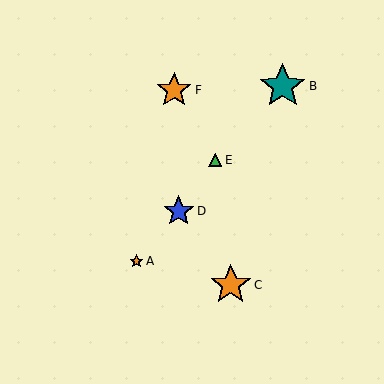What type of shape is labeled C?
Shape C is an orange star.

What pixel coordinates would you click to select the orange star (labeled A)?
Click at (137, 261) to select the orange star A.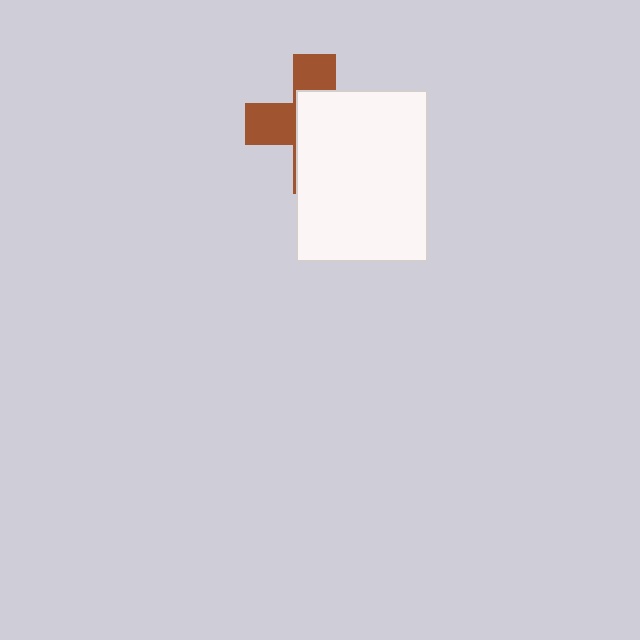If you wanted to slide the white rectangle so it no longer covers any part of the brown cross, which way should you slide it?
Slide it toward the lower-right — that is the most direct way to separate the two shapes.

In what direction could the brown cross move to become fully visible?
The brown cross could move toward the upper-left. That would shift it out from behind the white rectangle entirely.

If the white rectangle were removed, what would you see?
You would see the complete brown cross.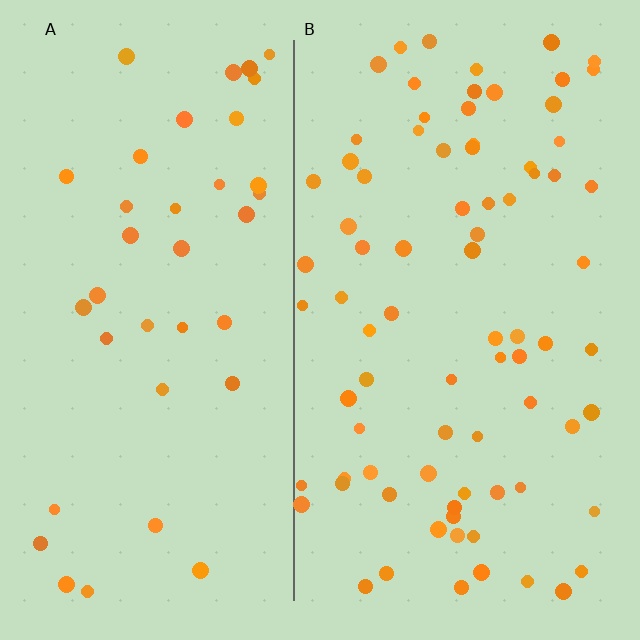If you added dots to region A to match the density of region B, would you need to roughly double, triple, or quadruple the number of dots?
Approximately double.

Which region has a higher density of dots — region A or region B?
B (the right).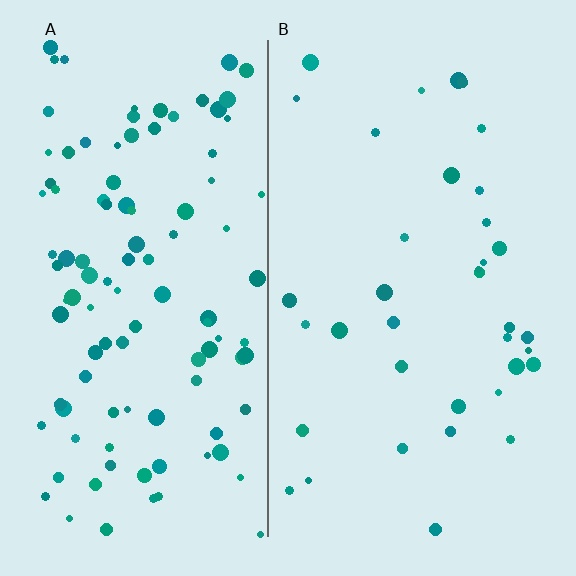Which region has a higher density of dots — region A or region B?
A (the left).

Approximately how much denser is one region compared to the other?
Approximately 2.9× — region A over region B.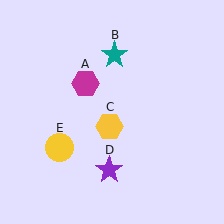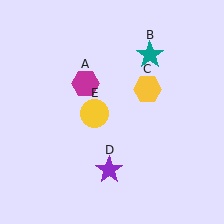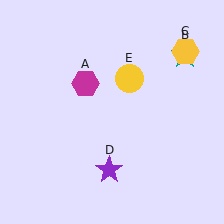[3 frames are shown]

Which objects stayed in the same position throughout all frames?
Magenta hexagon (object A) and purple star (object D) remained stationary.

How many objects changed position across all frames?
3 objects changed position: teal star (object B), yellow hexagon (object C), yellow circle (object E).